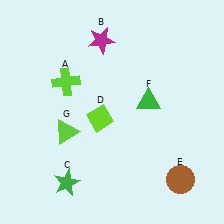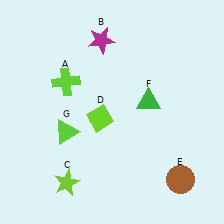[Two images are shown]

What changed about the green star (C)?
In Image 1, C is green. In Image 2, it changed to lime.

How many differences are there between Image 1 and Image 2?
There is 1 difference between the two images.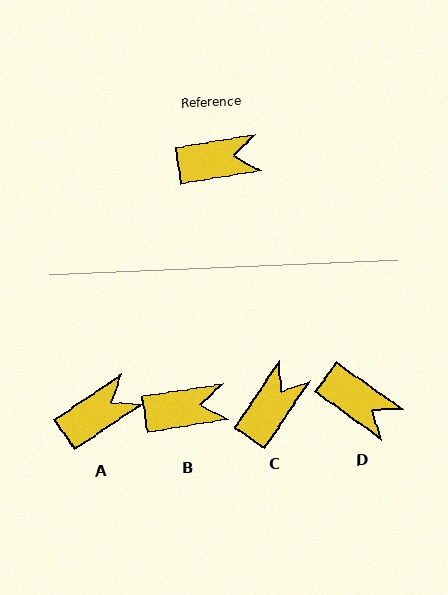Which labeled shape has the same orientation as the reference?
B.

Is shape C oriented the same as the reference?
No, it is off by about 47 degrees.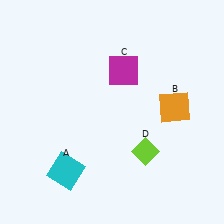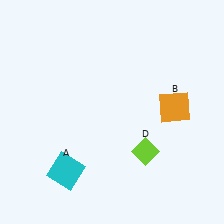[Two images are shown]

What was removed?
The magenta square (C) was removed in Image 2.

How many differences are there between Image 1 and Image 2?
There is 1 difference between the two images.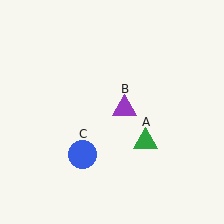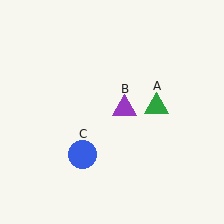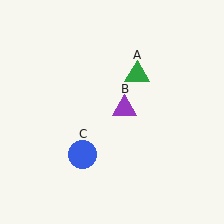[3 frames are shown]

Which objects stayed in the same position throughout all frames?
Purple triangle (object B) and blue circle (object C) remained stationary.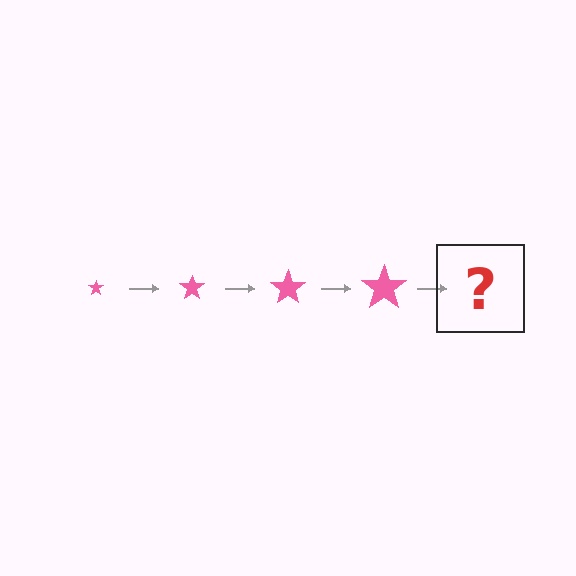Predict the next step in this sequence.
The next step is a pink star, larger than the previous one.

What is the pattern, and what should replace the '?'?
The pattern is that the star gets progressively larger each step. The '?' should be a pink star, larger than the previous one.